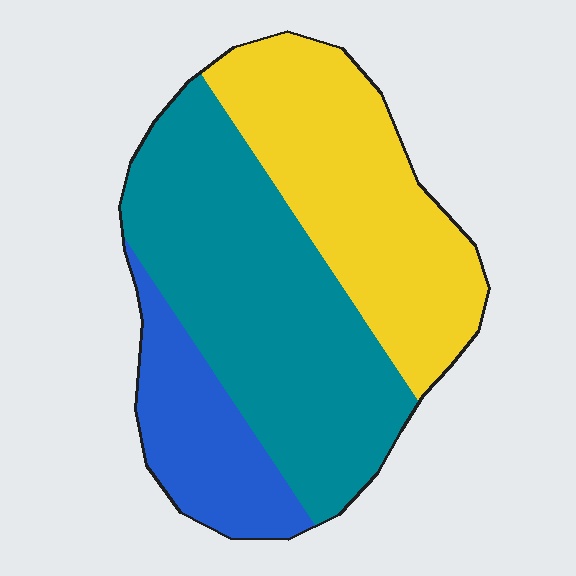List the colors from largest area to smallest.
From largest to smallest: teal, yellow, blue.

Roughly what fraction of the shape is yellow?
Yellow covers roughly 35% of the shape.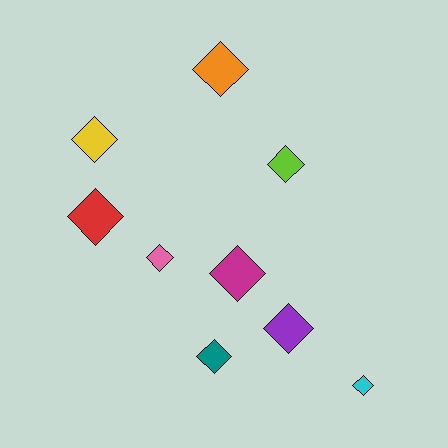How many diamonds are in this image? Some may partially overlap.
There are 9 diamonds.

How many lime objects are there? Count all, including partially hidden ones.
There is 1 lime object.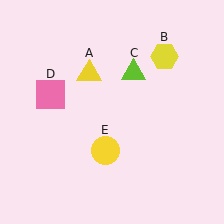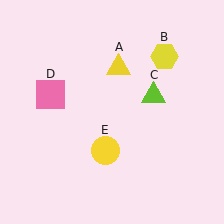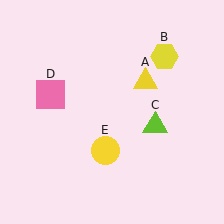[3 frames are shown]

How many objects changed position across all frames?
2 objects changed position: yellow triangle (object A), lime triangle (object C).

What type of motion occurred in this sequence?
The yellow triangle (object A), lime triangle (object C) rotated clockwise around the center of the scene.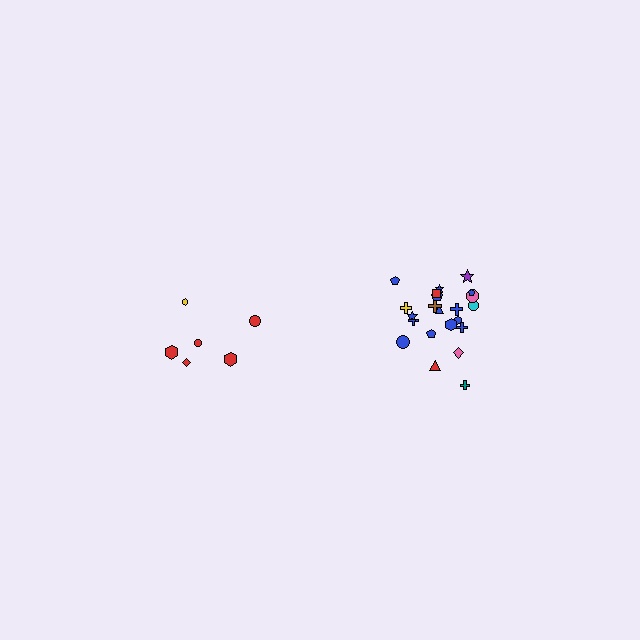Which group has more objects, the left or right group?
The right group.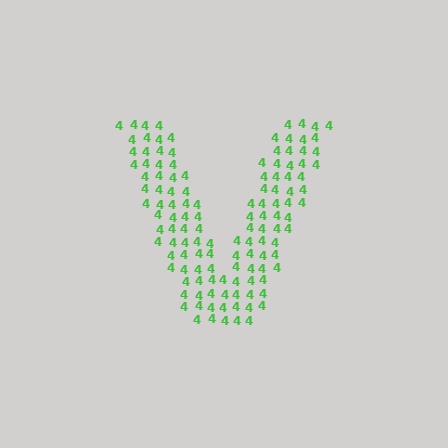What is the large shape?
The large shape is the letter V.